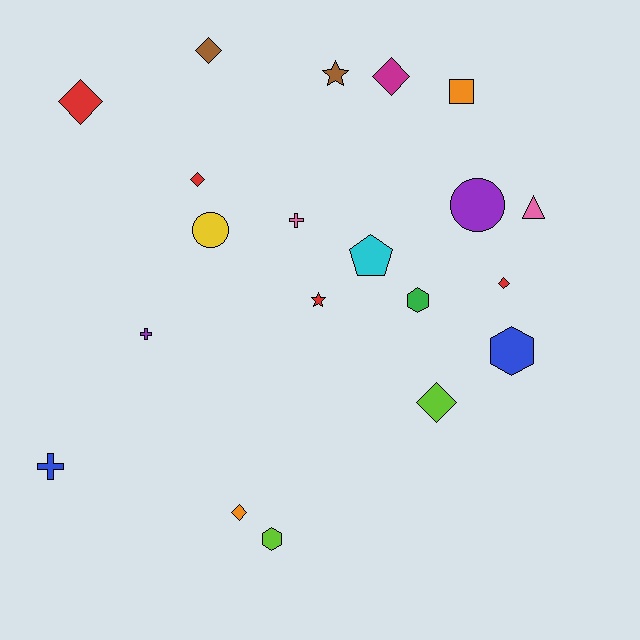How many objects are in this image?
There are 20 objects.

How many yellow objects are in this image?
There is 1 yellow object.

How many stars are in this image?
There are 2 stars.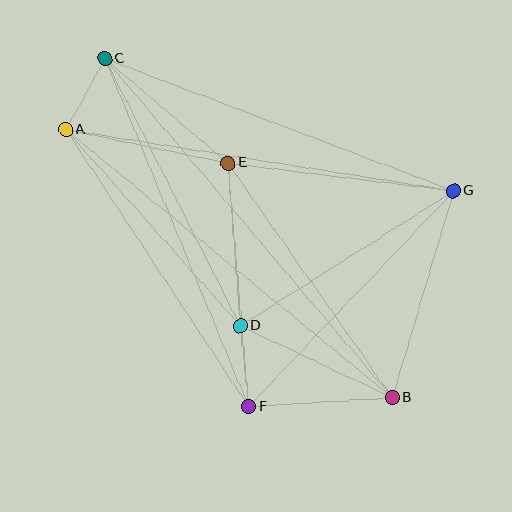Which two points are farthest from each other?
Points B and C are farthest from each other.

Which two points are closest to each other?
Points A and C are closest to each other.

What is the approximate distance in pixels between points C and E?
The distance between C and E is approximately 162 pixels.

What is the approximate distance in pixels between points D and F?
The distance between D and F is approximately 81 pixels.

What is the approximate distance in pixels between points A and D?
The distance between A and D is approximately 263 pixels.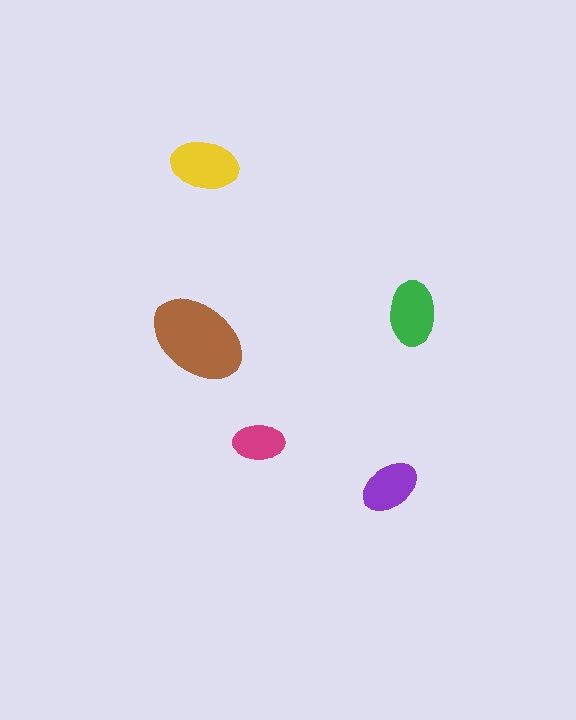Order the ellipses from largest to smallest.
the brown one, the yellow one, the green one, the purple one, the magenta one.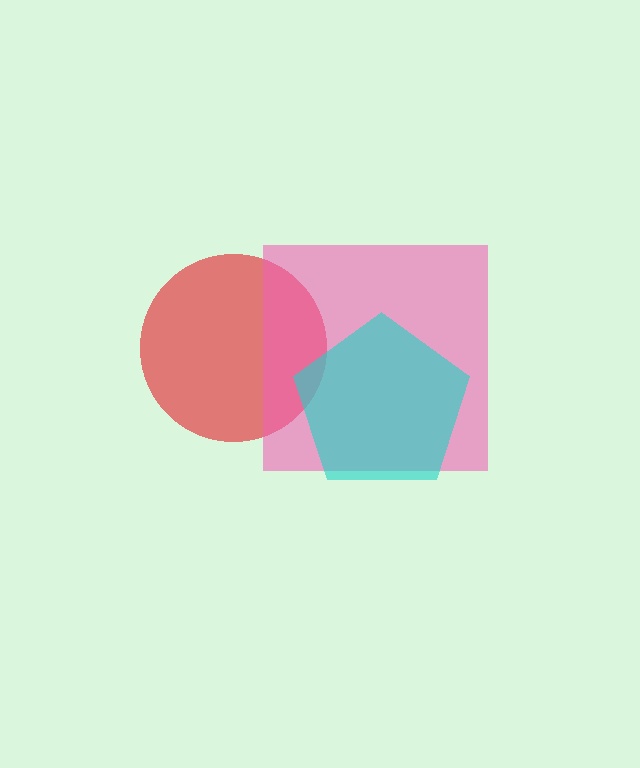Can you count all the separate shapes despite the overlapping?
Yes, there are 3 separate shapes.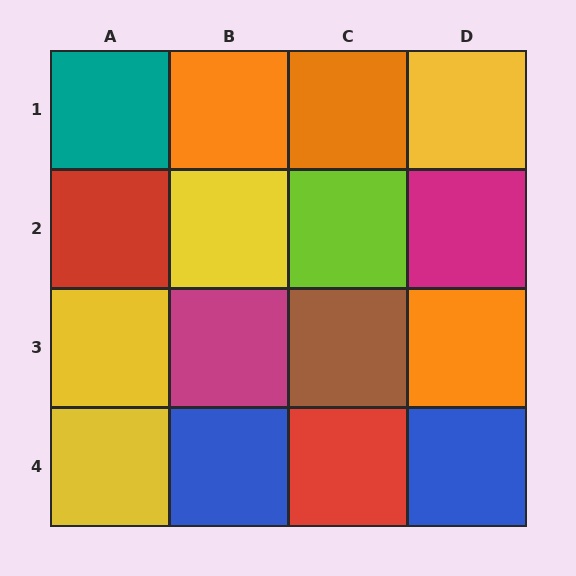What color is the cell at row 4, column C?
Red.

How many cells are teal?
1 cell is teal.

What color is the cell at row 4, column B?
Blue.